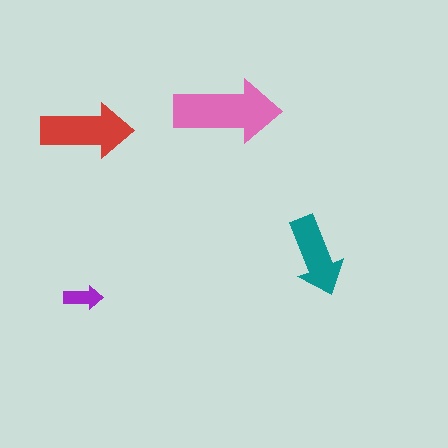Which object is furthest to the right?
The teal arrow is rightmost.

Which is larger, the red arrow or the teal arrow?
The red one.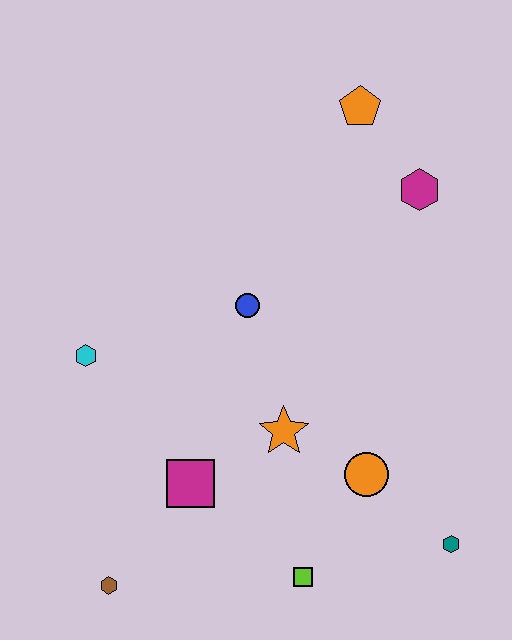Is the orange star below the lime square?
No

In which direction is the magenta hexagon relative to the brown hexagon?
The magenta hexagon is above the brown hexagon.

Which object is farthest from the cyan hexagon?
The teal hexagon is farthest from the cyan hexagon.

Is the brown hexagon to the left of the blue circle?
Yes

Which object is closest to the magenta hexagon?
The orange pentagon is closest to the magenta hexagon.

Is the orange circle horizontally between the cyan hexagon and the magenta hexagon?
Yes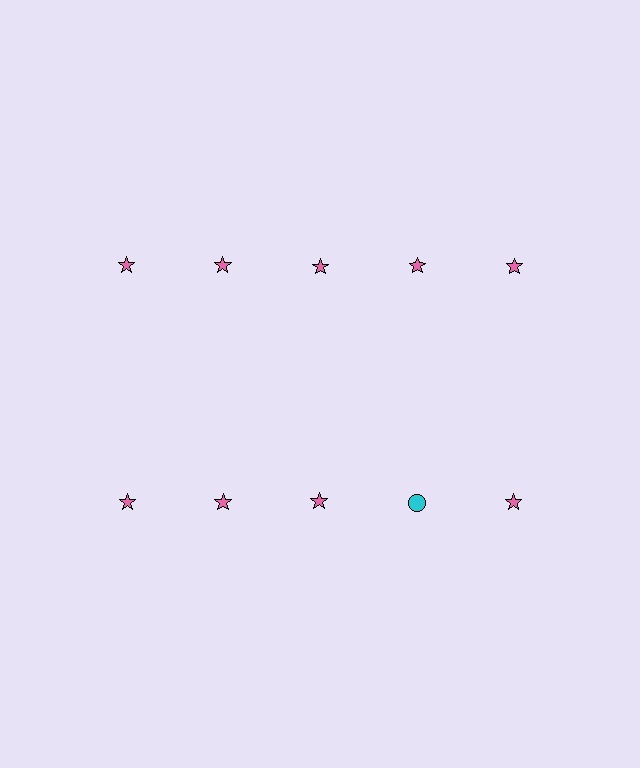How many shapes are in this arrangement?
There are 10 shapes arranged in a grid pattern.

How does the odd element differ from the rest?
It differs in both color (cyan instead of pink) and shape (circle instead of star).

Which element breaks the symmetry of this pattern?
The cyan circle in the second row, second from right column breaks the symmetry. All other shapes are pink stars.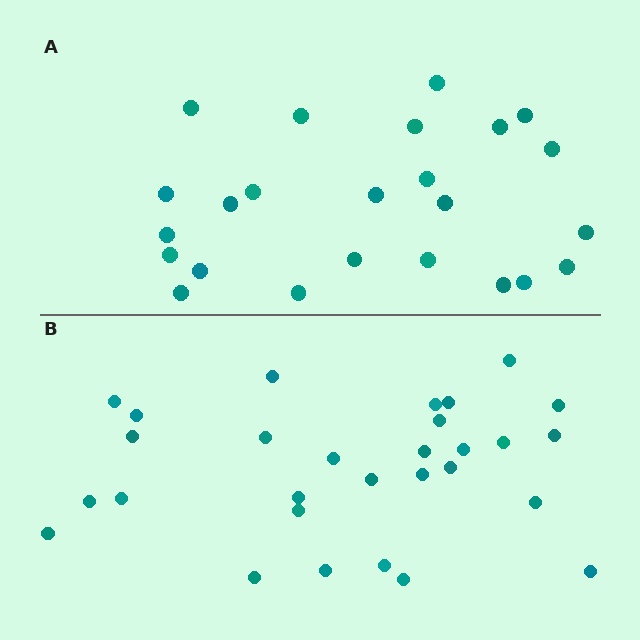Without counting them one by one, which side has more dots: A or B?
Region B (the bottom region) has more dots.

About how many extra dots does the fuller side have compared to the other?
Region B has about 5 more dots than region A.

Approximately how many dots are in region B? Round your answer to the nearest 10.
About 30 dots. (The exact count is 29, which rounds to 30.)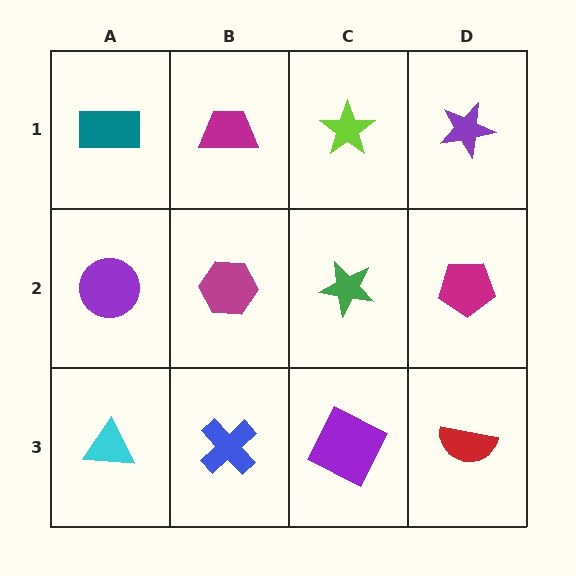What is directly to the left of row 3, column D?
A purple square.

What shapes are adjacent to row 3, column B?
A magenta hexagon (row 2, column B), a cyan triangle (row 3, column A), a purple square (row 3, column C).